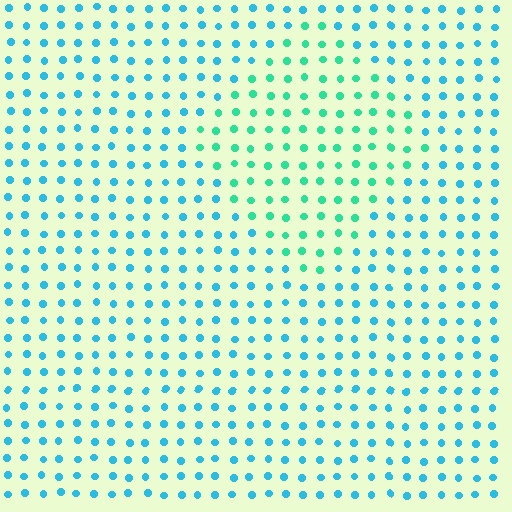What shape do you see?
I see a diamond.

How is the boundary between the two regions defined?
The boundary is defined purely by a slight shift in hue (about 36 degrees). Spacing, size, and orientation are identical on both sides.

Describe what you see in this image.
The image is filled with small cyan elements in a uniform arrangement. A diamond-shaped region is visible where the elements are tinted to a slightly different hue, forming a subtle color boundary.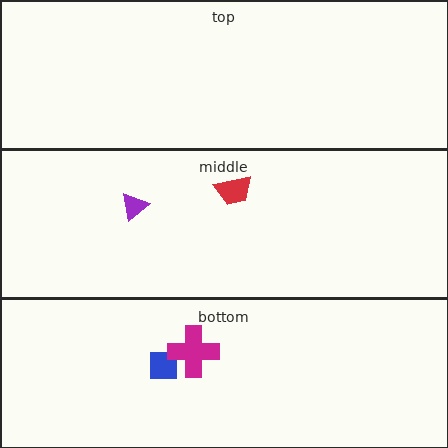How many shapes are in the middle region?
2.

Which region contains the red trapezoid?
The middle region.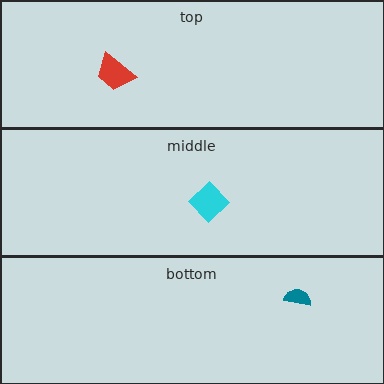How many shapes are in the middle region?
1.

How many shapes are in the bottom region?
1.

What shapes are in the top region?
The red trapezoid.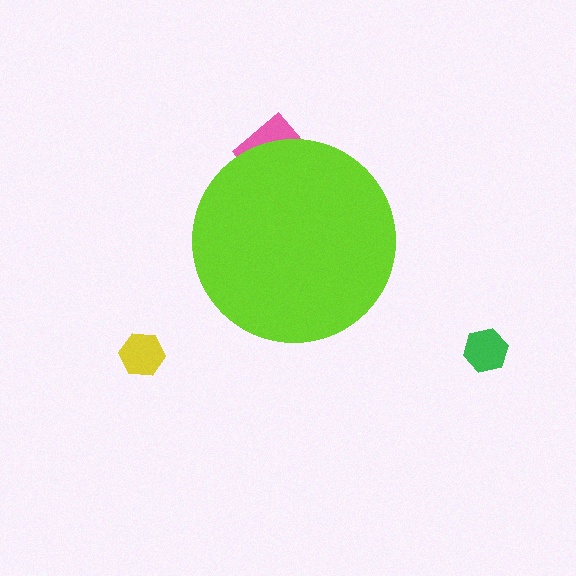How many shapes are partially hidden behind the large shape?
1 shape is partially hidden.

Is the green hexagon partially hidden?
No, the green hexagon is fully visible.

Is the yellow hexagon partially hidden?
No, the yellow hexagon is fully visible.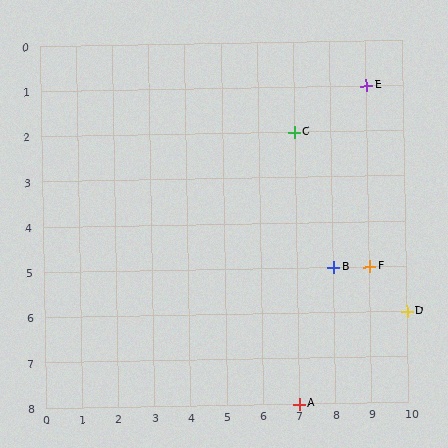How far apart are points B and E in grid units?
Points B and E are 1 column and 4 rows apart (about 4.1 grid units diagonally).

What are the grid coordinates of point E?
Point E is at grid coordinates (9, 1).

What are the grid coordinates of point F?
Point F is at grid coordinates (9, 5).